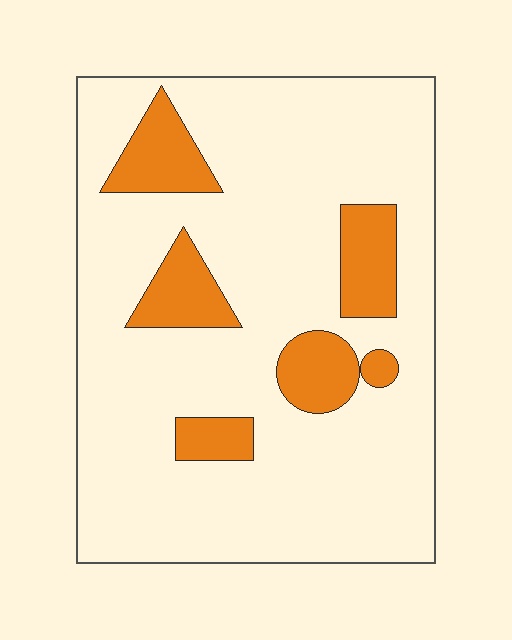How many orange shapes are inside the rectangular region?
6.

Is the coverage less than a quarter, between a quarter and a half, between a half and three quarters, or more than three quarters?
Less than a quarter.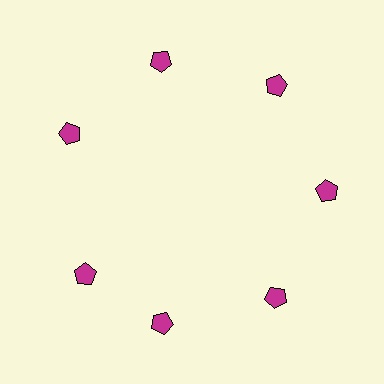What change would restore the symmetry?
The symmetry would be restored by rotating it back into even spacing with its neighbors so that all 7 pentagons sit at equal angles and equal distance from the center.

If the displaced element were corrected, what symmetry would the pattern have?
It would have 7-fold rotational symmetry — the pattern would map onto itself every 51 degrees.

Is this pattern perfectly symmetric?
No. The 7 magenta pentagons are arranged in a ring, but one element near the 8 o'clock position is rotated out of alignment along the ring, breaking the 7-fold rotational symmetry.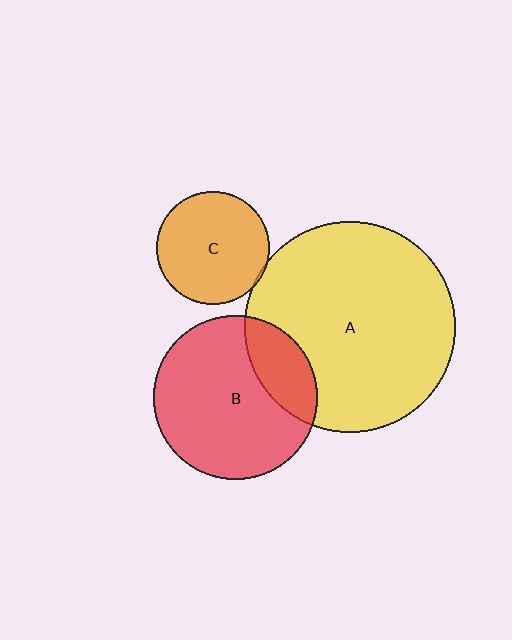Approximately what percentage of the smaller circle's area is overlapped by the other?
Approximately 5%.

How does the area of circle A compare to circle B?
Approximately 1.7 times.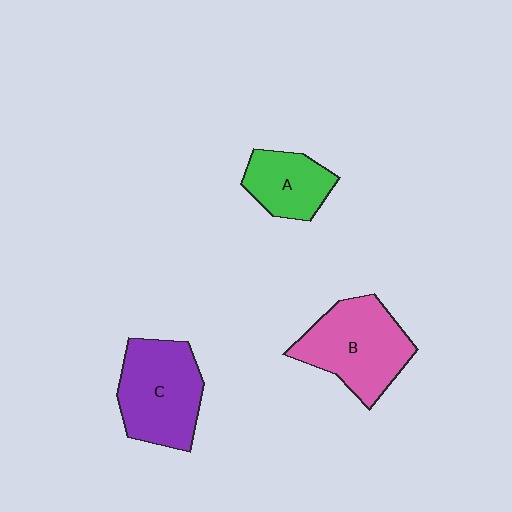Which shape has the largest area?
Shape B (pink).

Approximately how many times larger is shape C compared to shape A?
Approximately 1.6 times.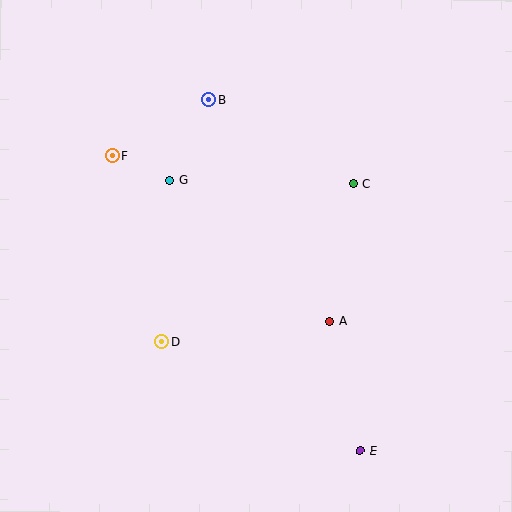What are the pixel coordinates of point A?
Point A is at (329, 322).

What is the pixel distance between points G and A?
The distance between G and A is 214 pixels.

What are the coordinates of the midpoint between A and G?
The midpoint between A and G is at (250, 251).